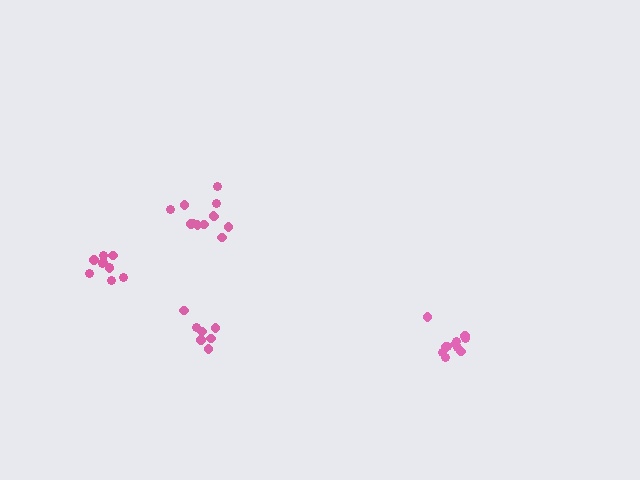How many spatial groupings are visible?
There are 4 spatial groupings.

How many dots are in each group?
Group 1: 11 dots, Group 2: 7 dots, Group 3: 10 dots, Group 4: 12 dots (40 total).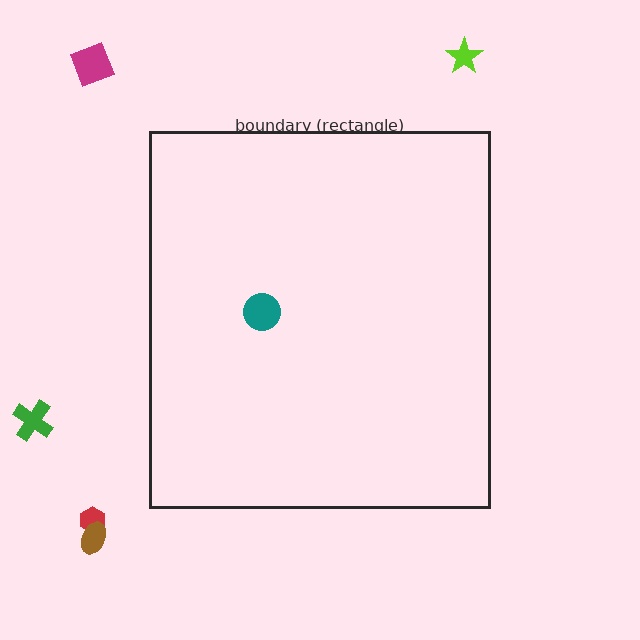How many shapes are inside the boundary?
1 inside, 5 outside.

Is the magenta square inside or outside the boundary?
Outside.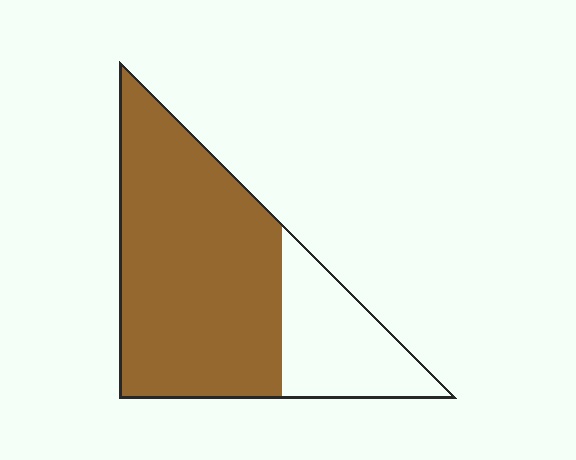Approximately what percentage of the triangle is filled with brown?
Approximately 75%.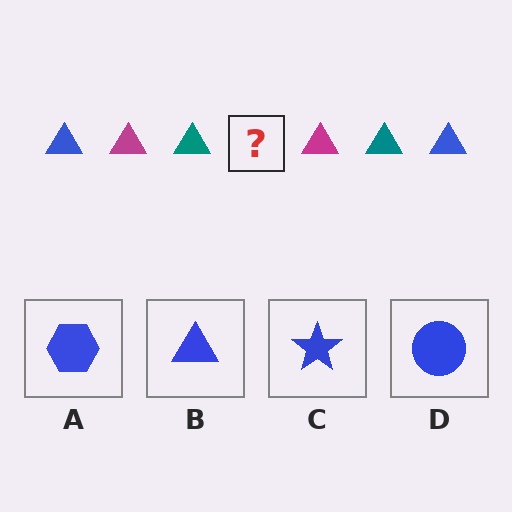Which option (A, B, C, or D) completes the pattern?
B.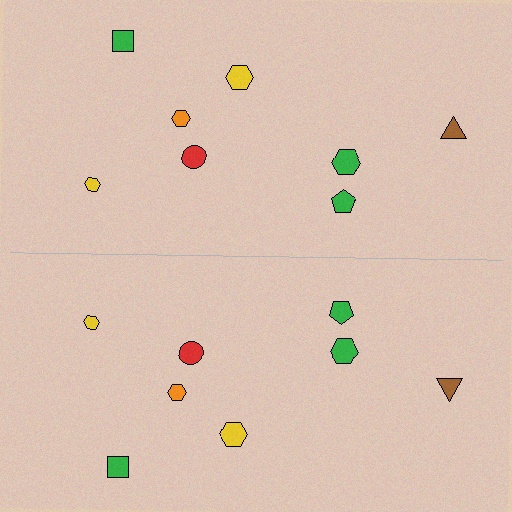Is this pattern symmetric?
Yes, this pattern has bilateral (reflection) symmetry.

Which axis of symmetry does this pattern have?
The pattern has a horizontal axis of symmetry running through the center of the image.